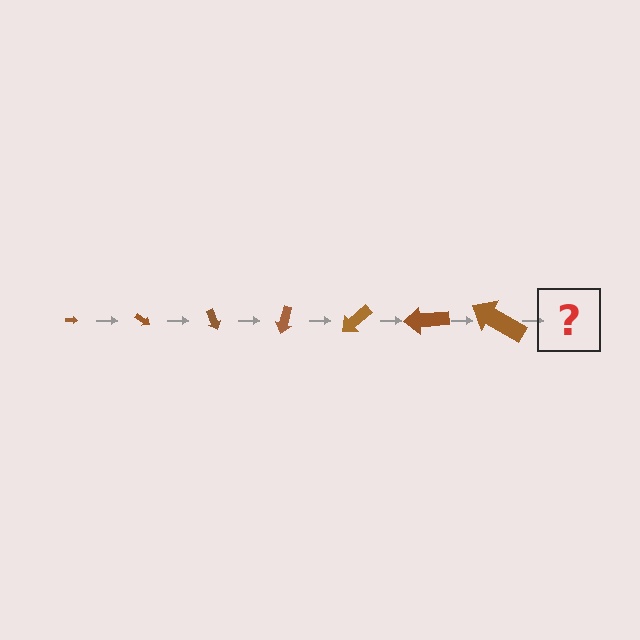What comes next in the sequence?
The next element should be an arrow, larger than the previous one and rotated 245 degrees from the start.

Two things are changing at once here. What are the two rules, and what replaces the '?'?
The two rules are that the arrow grows larger each step and it rotates 35 degrees each step. The '?' should be an arrow, larger than the previous one and rotated 245 degrees from the start.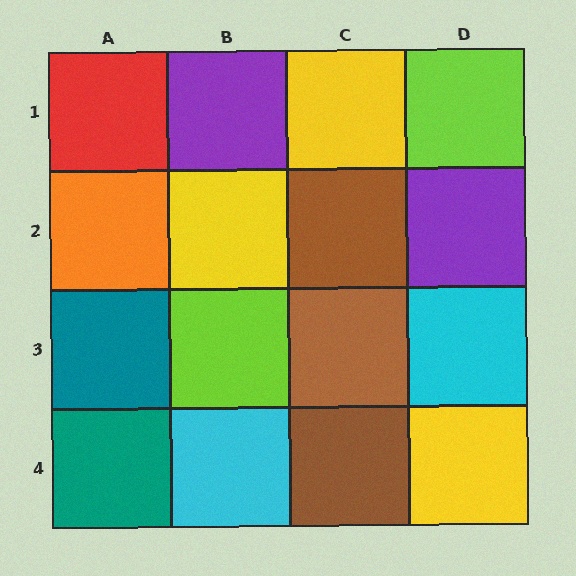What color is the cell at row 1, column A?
Red.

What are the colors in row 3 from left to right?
Teal, lime, brown, cyan.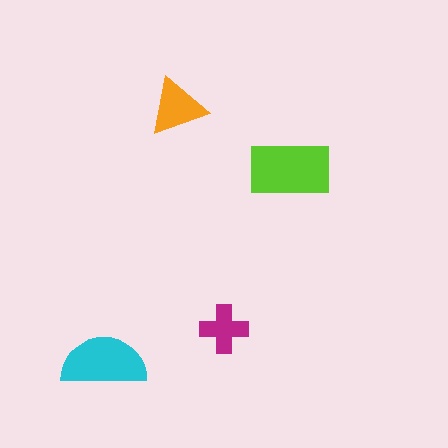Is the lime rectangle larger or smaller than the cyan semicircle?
Larger.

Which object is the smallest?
The magenta cross.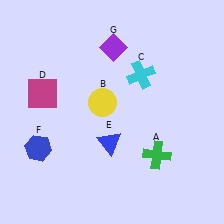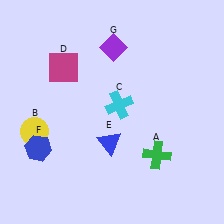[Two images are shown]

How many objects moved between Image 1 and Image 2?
3 objects moved between the two images.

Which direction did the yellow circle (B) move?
The yellow circle (B) moved left.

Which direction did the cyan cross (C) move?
The cyan cross (C) moved down.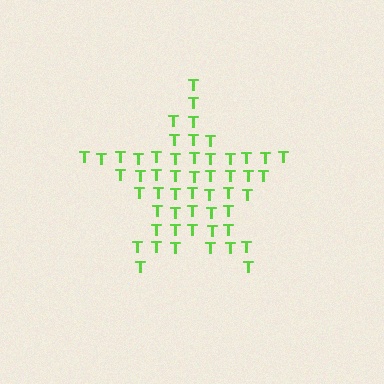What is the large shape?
The large shape is a star.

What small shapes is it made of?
It is made of small letter T's.